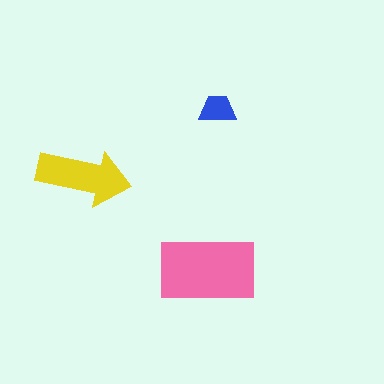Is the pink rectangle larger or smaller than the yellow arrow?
Larger.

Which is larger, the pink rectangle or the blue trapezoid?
The pink rectangle.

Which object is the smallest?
The blue trapezoid.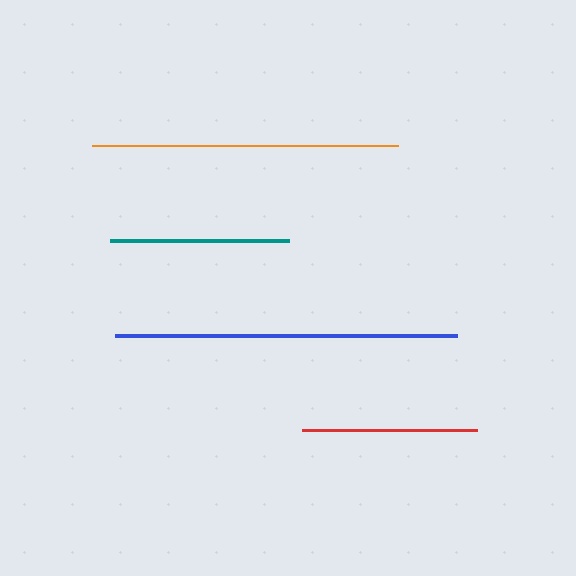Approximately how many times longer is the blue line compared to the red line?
The blue line is approximately 2.0 times the length of the red line.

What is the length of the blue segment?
The blue segment is approximately 342 pixels long.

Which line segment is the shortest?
The red line is the shortest at approximately 174 pixels.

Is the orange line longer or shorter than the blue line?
The blue line is longer than the orange line.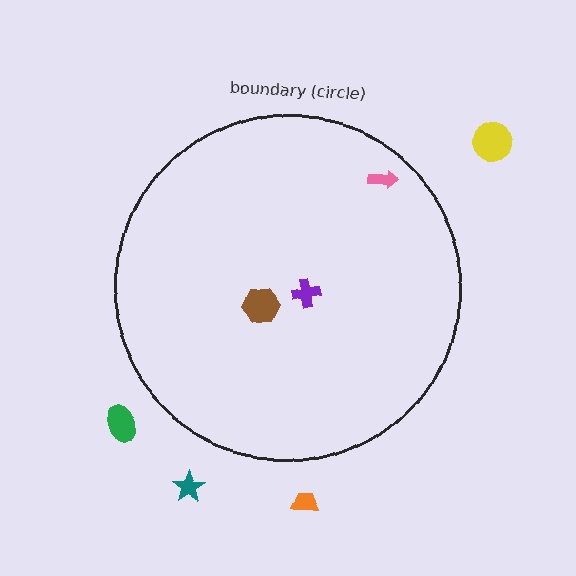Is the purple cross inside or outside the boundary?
Inside.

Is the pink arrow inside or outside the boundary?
Inside.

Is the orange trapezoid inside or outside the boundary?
Outside.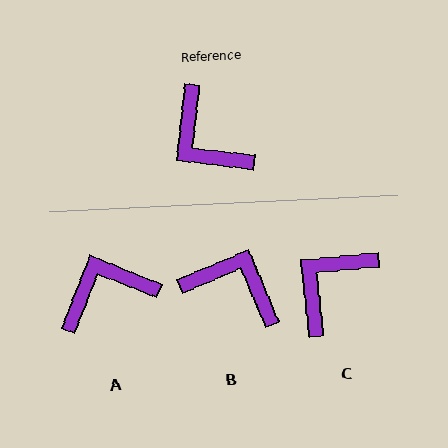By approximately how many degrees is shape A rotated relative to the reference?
Approximately 105 degrees clockwise.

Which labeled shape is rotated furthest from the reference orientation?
B, about 151 degrees away.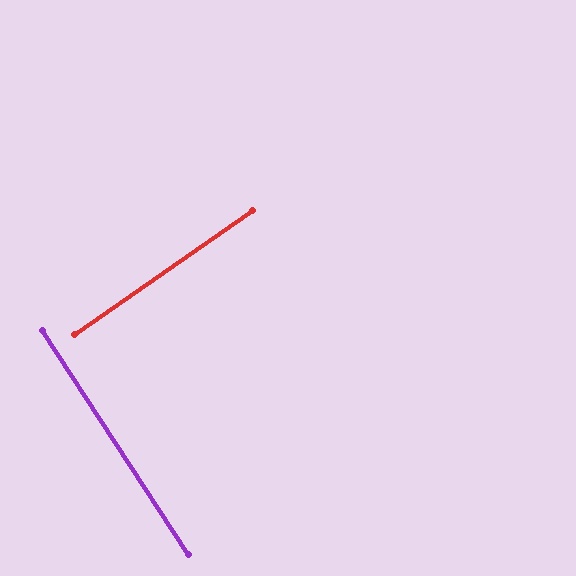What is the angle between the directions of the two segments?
Approximately 88 degrees.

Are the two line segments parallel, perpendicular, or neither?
Perpendicular — they meet at approximately 88°.